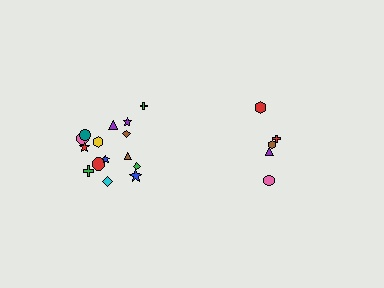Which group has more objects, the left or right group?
The left group.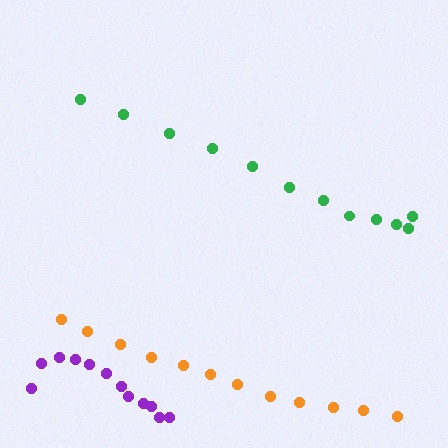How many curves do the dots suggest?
There are 3 distinct paths.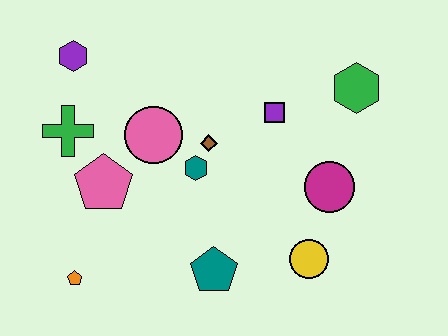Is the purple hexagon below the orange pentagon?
No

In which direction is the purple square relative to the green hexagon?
The purple square is to the left of the green hexagon.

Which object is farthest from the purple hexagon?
The yellow circle is farthest from the purple hexagon.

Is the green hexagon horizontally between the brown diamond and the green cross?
No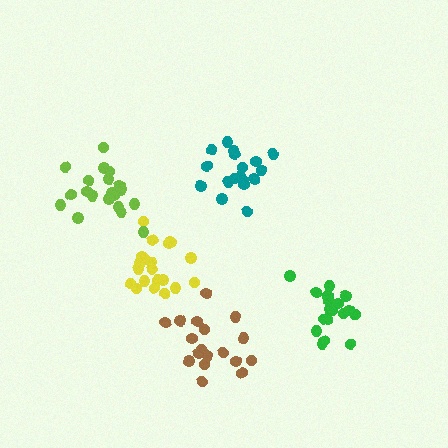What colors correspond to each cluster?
The clusters are colored: teal, yellow, green, brown, lime.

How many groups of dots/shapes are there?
There are 5 groups.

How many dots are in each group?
Group 1: 18 dots, Group 2: 20 dots, Group 3: 18 dots, Group 4: 19 dots, Group 5: 20 dots (95 total).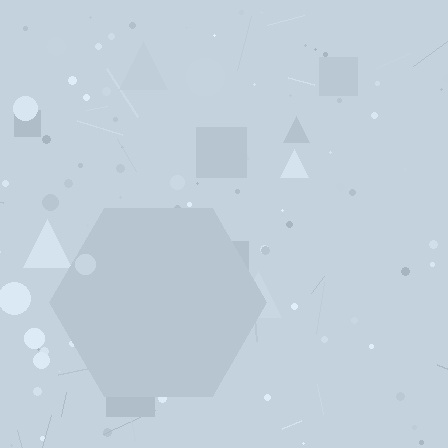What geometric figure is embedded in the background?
A hexagon is embedded in the background.